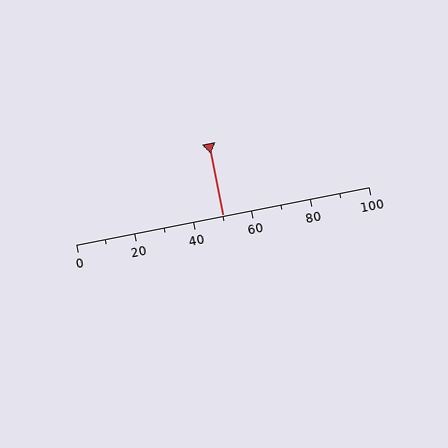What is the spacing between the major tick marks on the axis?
The major ticks are spaced 20 apart.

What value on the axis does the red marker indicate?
The marker indicates approximately 50.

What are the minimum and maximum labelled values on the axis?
The axis runs from 0 to 100.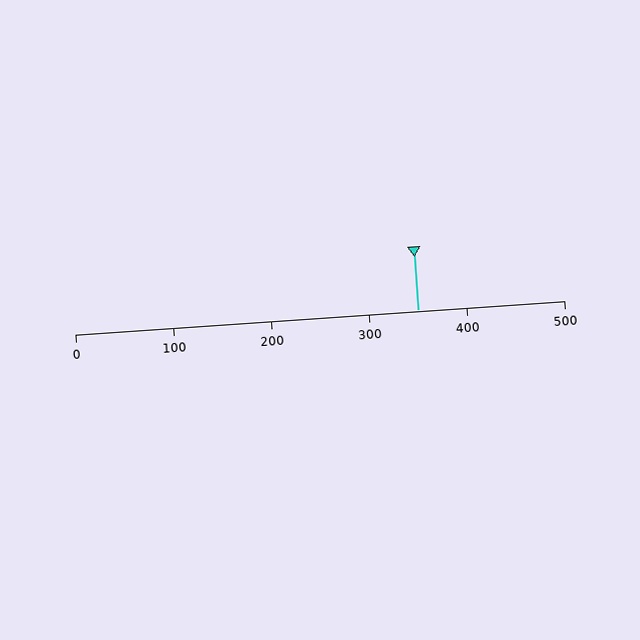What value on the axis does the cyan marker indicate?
The marker indicates approximately 350.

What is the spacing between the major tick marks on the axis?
The major ticks are spaced 100 apart.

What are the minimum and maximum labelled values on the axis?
The axis runs from 0 to 500.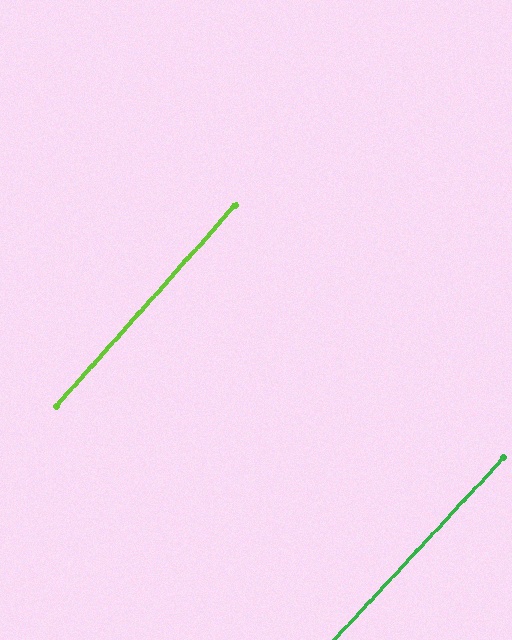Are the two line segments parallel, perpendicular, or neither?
Parallel — their directions differ by only 1.2°.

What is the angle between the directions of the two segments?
Approximately 1 degree.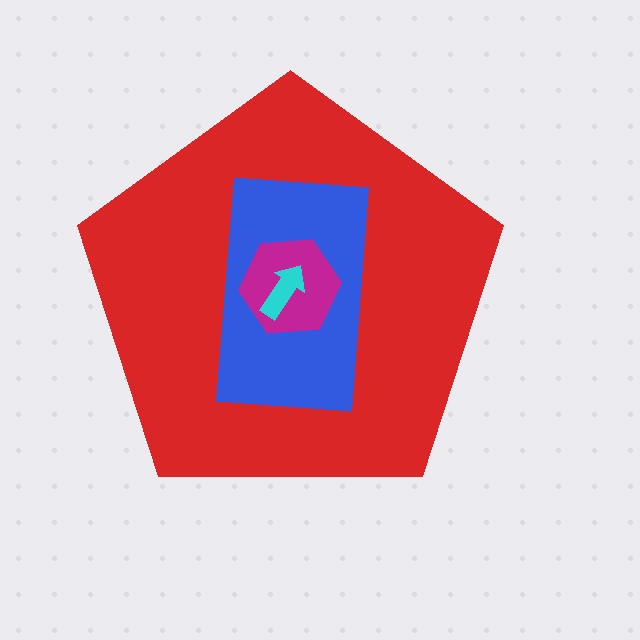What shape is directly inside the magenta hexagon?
The cyan arrow.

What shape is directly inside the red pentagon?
The blue rectangle.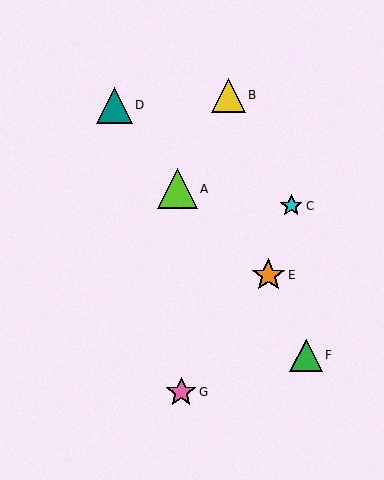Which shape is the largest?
The lime triangle (labeled A) is the largest.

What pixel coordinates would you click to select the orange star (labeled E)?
Click at (268, 275) to select the orange star E.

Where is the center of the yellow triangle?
The center of the yellow triangle is at (228, 95).